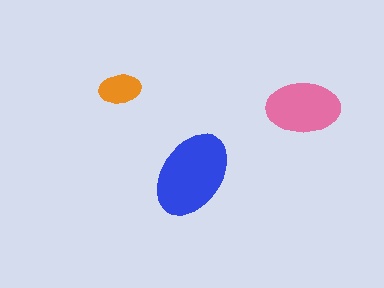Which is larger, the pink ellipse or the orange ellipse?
The pink one.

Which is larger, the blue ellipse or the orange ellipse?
The blue one.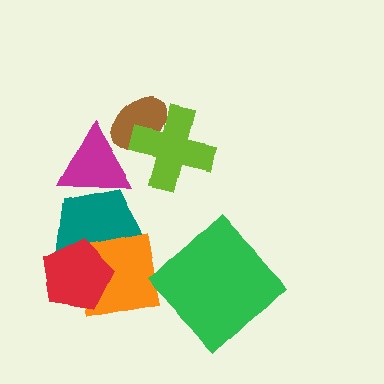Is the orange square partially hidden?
Yes, it is partially covered by another shape.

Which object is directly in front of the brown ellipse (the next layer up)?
The lime cross is directly in front of the brown ellipse.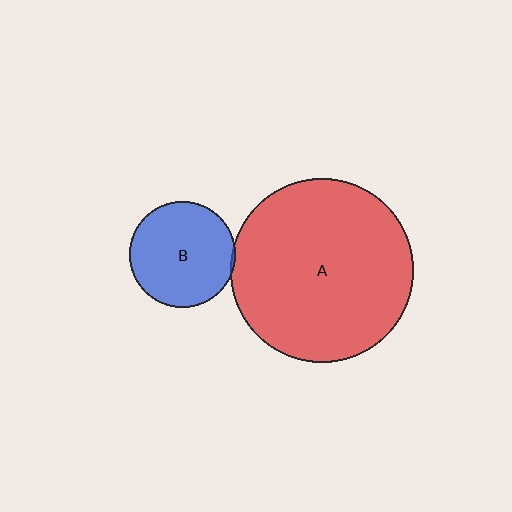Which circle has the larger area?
Circle A (red).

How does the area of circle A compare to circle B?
Approximately 3.0 times.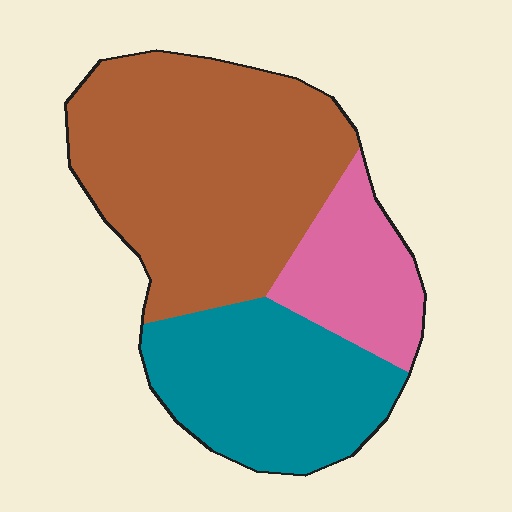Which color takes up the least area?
Pink, at roughly 15%.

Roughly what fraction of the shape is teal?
Teal covers roughly 30% of the shape.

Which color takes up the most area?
Brown, at roughly 50%.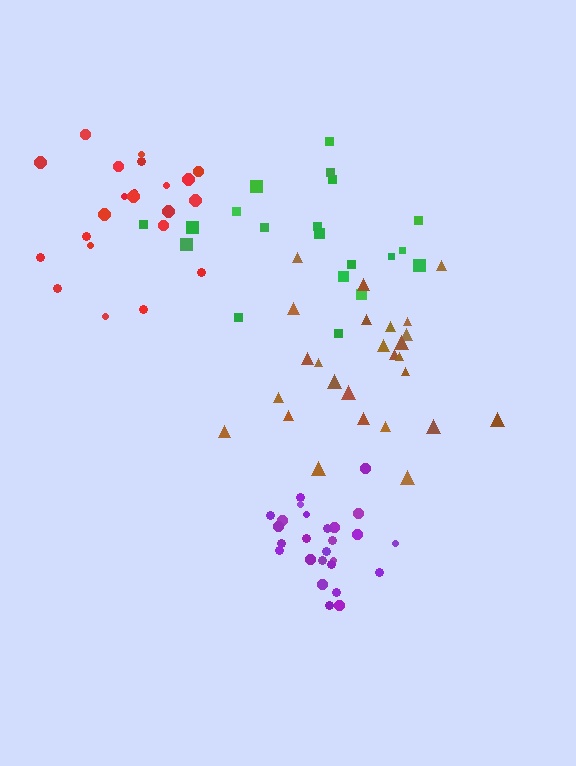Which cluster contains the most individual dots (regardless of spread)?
Brown (27).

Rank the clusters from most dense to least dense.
purple, brown, red, green.